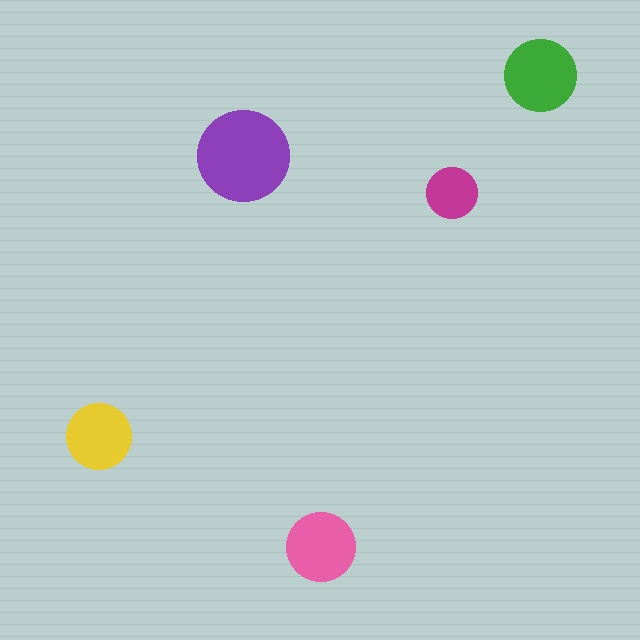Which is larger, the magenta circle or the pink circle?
The pink one.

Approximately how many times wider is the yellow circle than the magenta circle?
About 1.5 times wider.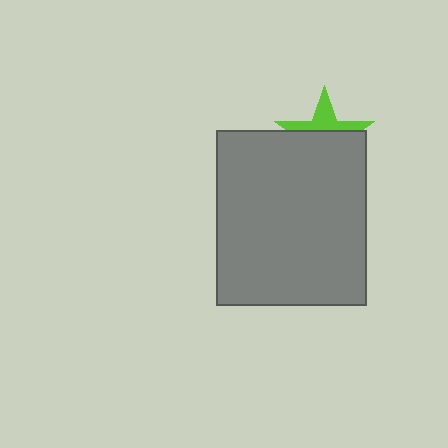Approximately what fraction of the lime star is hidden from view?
Roughly 63% of the lime star is hidden behind the gray rectangle.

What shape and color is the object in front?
The object in front is a gray rectangle.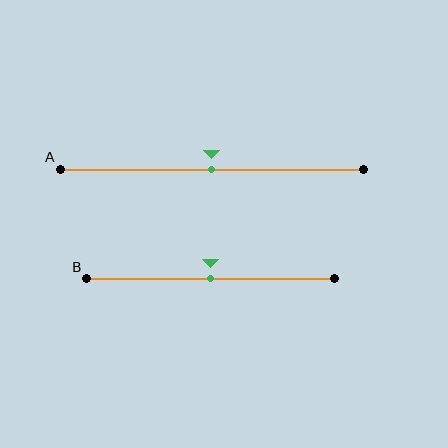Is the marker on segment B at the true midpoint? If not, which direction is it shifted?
Yes, the marker on segment B is at the true midpoint.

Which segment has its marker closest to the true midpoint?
Segment A has its marker closest to the true midpoint.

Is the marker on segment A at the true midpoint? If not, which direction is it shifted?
Yes, the marker on segment A is at the true midpoint.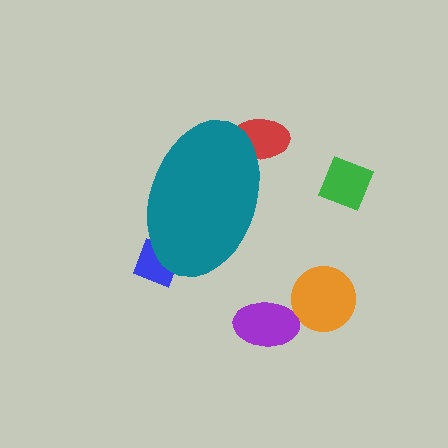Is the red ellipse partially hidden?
Yes, the red ellipse is partially hidden behind the teal ellipse.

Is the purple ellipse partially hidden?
No, the purple ellipse is fully visible.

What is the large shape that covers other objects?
A teal ellipse.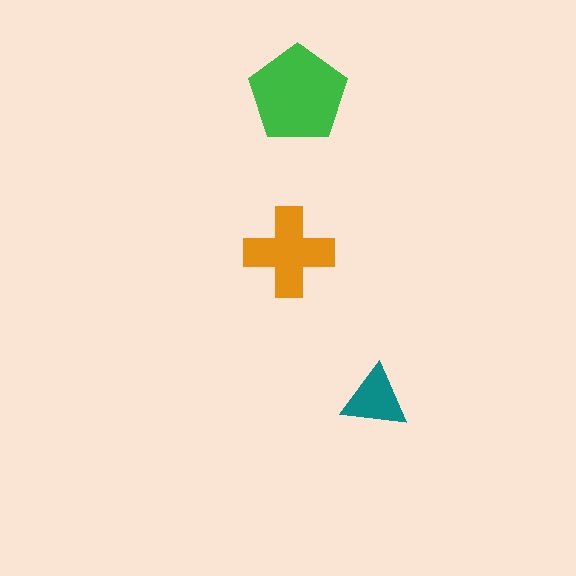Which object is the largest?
The green pentagon.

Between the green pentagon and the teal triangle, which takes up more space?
The green pentagon.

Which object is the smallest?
The teal triangle.